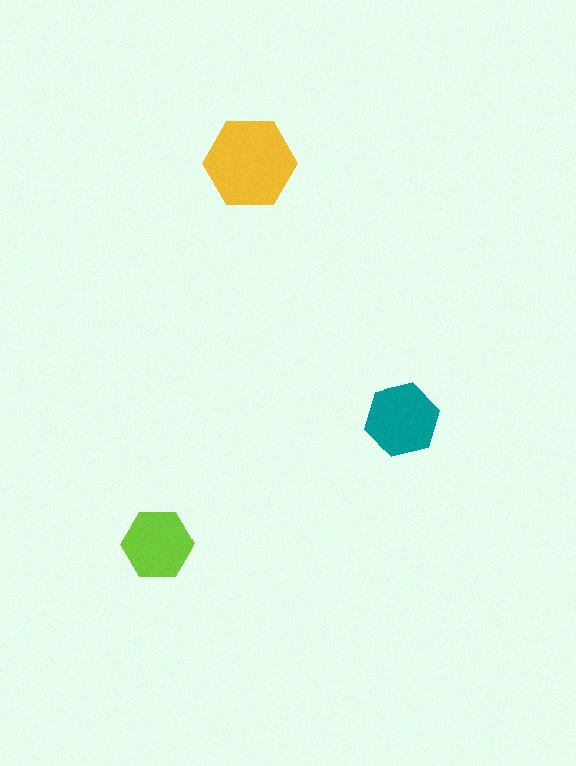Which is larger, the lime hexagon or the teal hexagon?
The teal one.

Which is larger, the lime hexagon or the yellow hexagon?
The yellow one.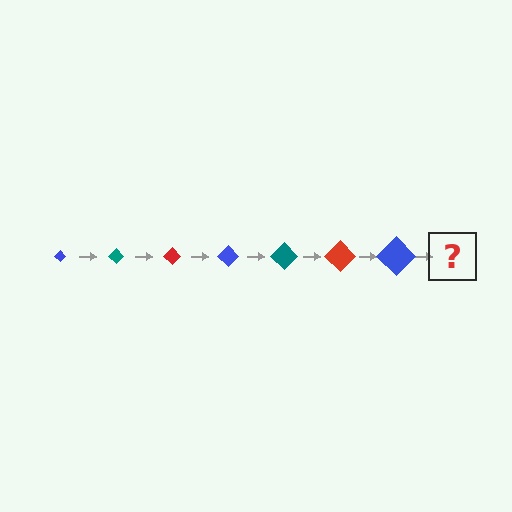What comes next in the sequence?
The next element should be a teal diamond, larger than the previous one.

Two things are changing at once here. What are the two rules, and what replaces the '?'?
The two rules are that the diamond grows larger each step and the color cycles through blue, teal, and red. The '?' should be a teal diamond, larger than the previous one.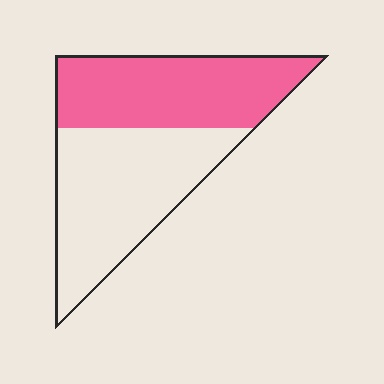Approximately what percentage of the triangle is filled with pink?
Approximately 45%.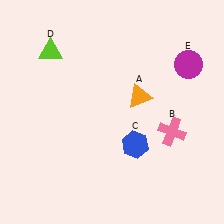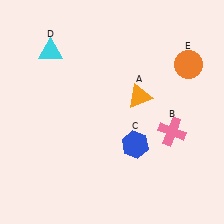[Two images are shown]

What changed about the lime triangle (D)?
In Image 1, D is lime. In Image 2, it changed to cyan.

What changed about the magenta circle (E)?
In Image 1, E is magenta. In Image 2, it changed to orange.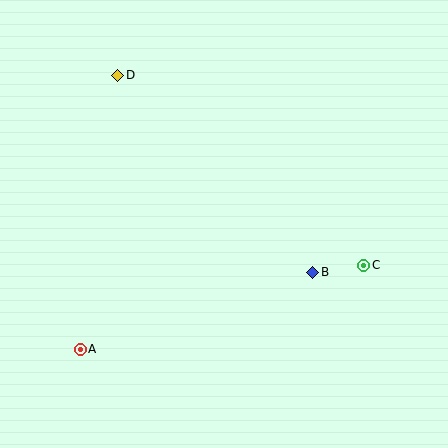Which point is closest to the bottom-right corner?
Point C is closest to the bottom-right corner.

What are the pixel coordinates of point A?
Point A is at (80, 350).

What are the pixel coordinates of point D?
Point D is at (118, 75).